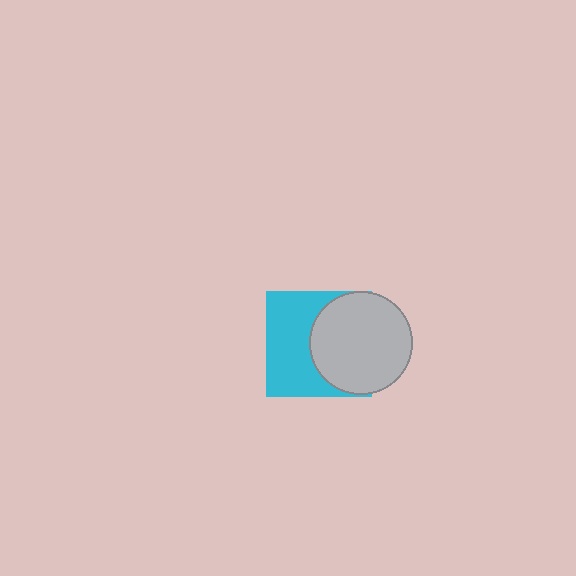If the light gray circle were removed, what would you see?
You would see the complete cyan square.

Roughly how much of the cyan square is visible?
About half of it is visible (roughly 53%).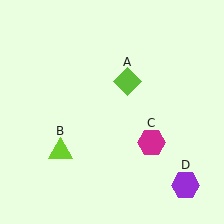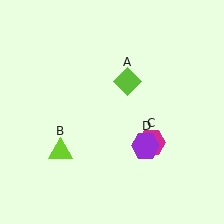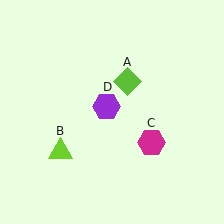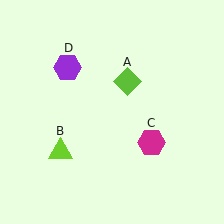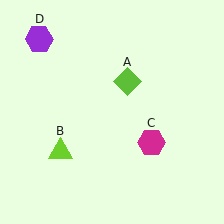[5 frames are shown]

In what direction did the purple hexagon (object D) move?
The purple hexagon (object D) moved up and to the left.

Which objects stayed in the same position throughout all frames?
Lime diamond (object A) and lime triangle (object B) and magenta hexagon (object C) remained stationary.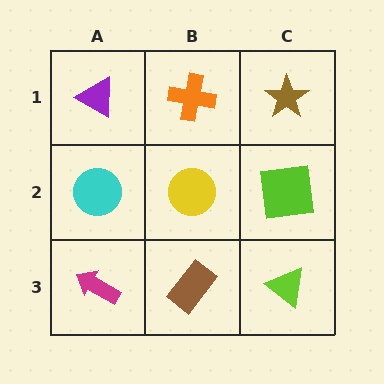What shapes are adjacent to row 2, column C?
A brown star (row 1, column C), a lime triangle (row 3, column C), a yellow circle (row 2, column B).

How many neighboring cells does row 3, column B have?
3.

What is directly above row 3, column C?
A lime square.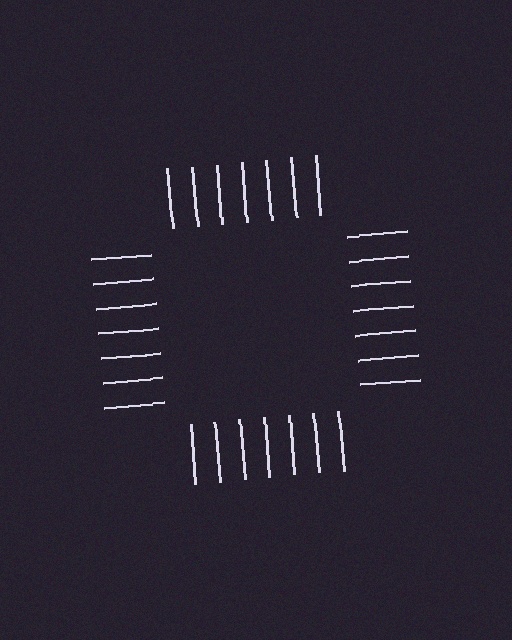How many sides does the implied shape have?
4 sides — the line-ends trace a square.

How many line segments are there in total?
28 — 7 along each of the 4 edges.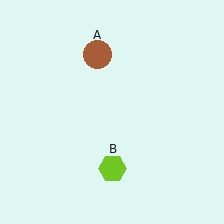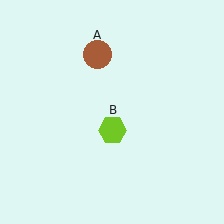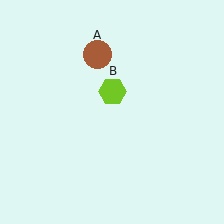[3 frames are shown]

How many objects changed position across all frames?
1 object changed position: lime hexagon (object B).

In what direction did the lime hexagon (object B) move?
The lime hexagon (object B) moved up.